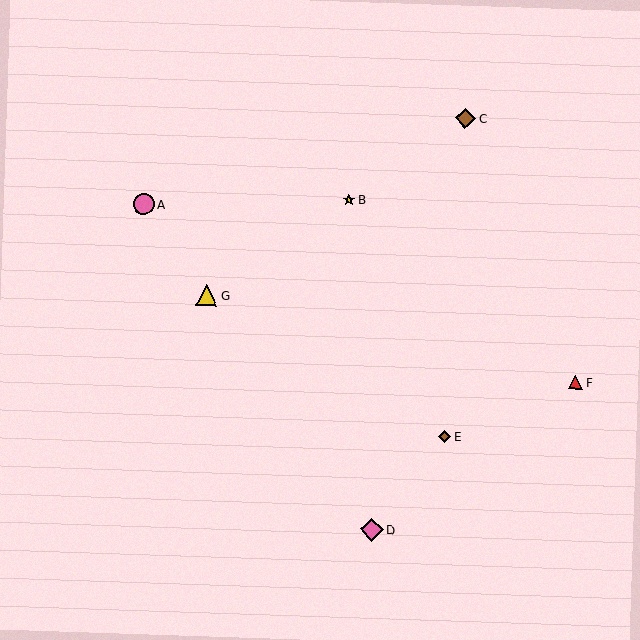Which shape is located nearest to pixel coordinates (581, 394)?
The red triangle (labeled F) at (576, 382) is nearest to that location.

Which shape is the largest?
The pink diamond (labeled D) is the largest.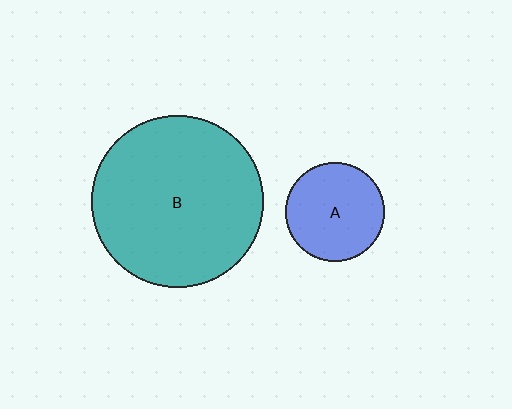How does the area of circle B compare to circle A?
Approximately 3.0 times.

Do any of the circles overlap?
No, none of the circles overlap.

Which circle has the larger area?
Circle B (teal).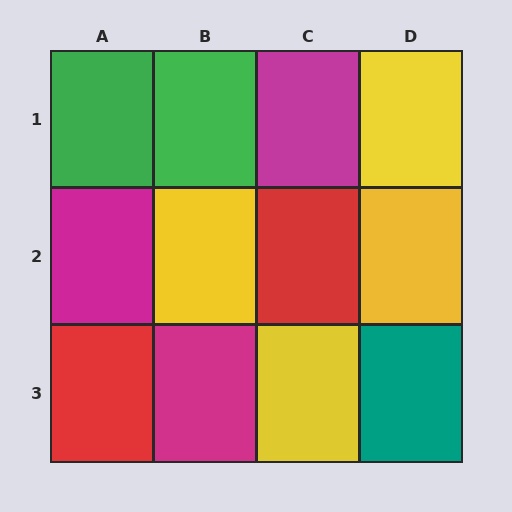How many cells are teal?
1 cell is teal.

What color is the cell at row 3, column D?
Teal.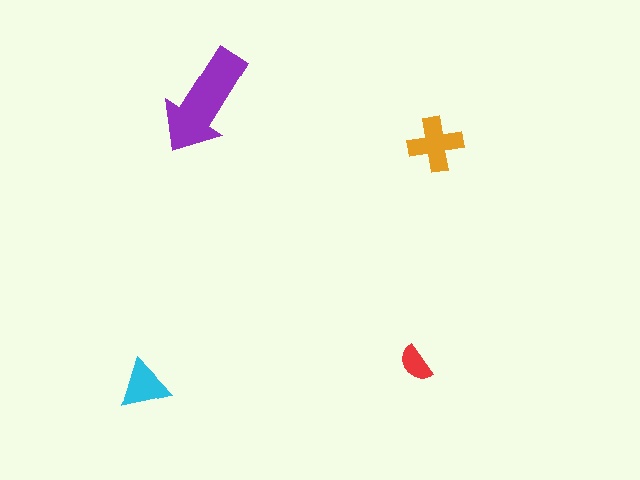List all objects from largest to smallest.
The purple arrow, the orange cross, the cyan triangle, the red semicircle.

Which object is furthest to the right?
The orange cross is rightmost.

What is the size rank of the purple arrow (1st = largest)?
1st.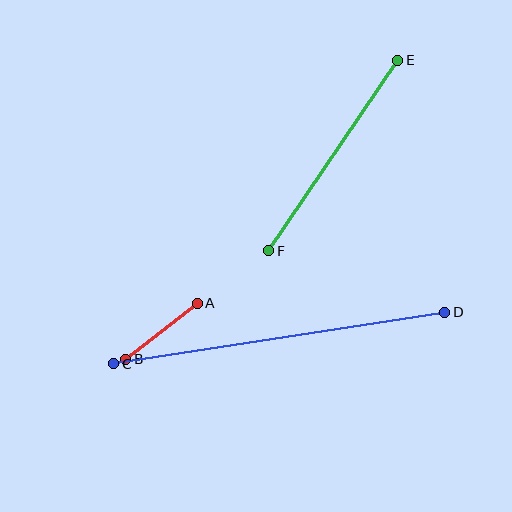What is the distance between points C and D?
The distance is approximately 335 pixels.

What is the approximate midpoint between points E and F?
The midpoint is at approximately (333, 156) pixels.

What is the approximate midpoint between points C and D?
The midpoint is at approximately (279, 338) pixels.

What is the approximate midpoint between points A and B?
The midpoint is at approximately (161, 331) pixels.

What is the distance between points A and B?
The distance is approximately 91 pixels.